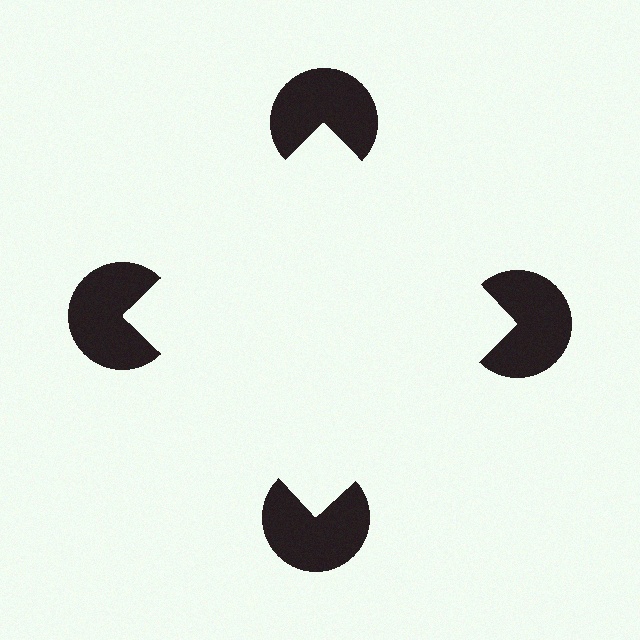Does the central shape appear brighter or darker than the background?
It typically appears slightly brighter than the background, even though no actual brightness change is drawn.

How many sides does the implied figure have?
4 sides.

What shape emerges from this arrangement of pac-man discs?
An illusory square — its edges are inferred from the aligned wedge cuts in the pac-man discs, not physically drawn.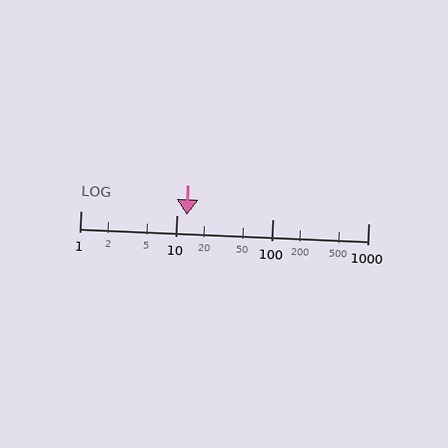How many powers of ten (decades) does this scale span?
The scale spans 3 decades, from 1 to 1000.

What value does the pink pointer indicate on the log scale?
The pointer indicates approximately 13.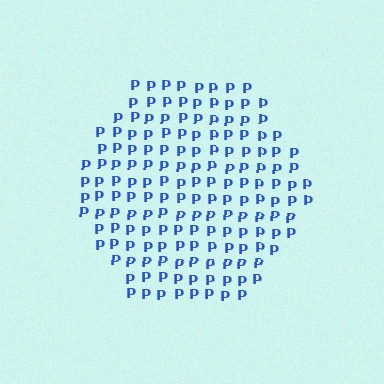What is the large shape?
The large shape is a hexagon.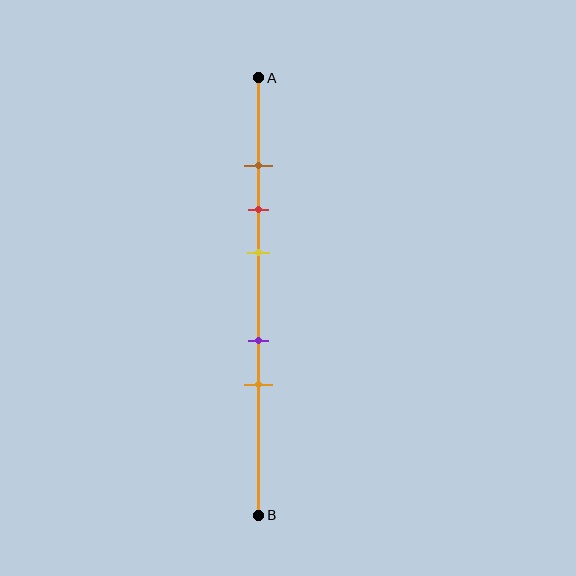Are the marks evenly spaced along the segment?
No, the marks are not evenly spaced.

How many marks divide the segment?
There are 5 marks dividing the segment.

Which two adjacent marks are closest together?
The brown and red marks are the closest adjacent pair.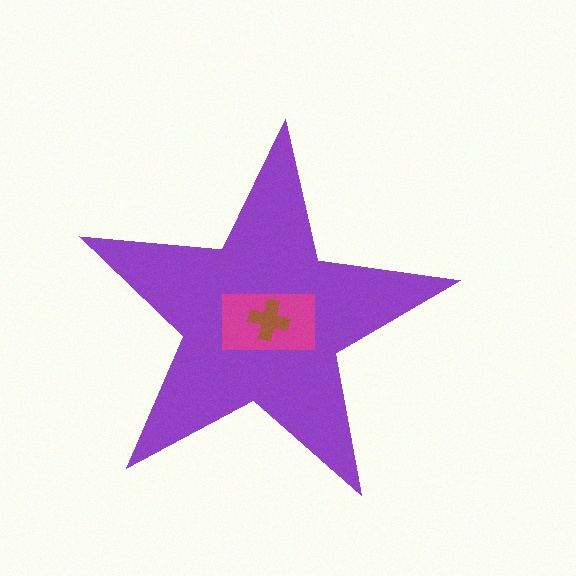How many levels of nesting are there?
3.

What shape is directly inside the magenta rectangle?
The brown cross.